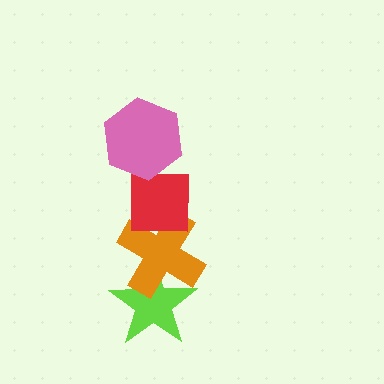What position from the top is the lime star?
The lime star is 4th from the top.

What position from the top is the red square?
The red square is 2nd from the top.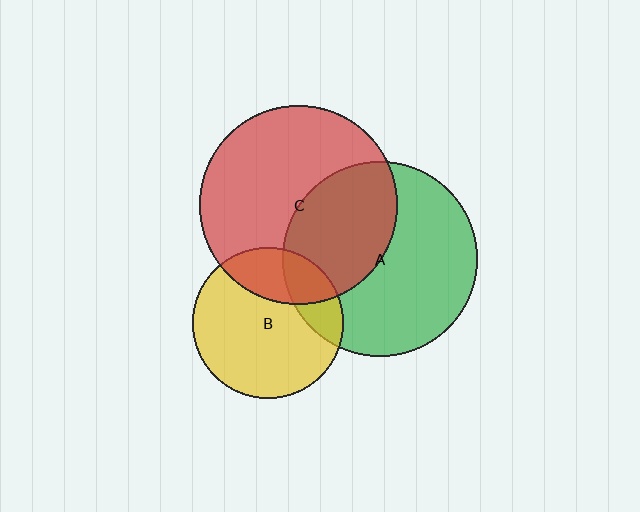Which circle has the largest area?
Circle C (red).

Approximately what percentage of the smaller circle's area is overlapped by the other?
Approximately 40%.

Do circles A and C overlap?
Yes.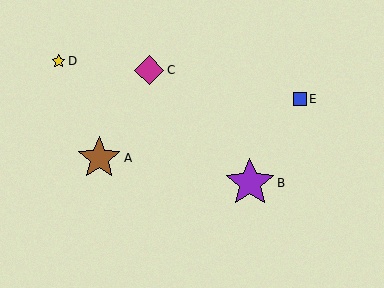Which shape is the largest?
The purple star (labeled B) is the largest.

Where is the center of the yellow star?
The center of the yellow star is at (59, 61).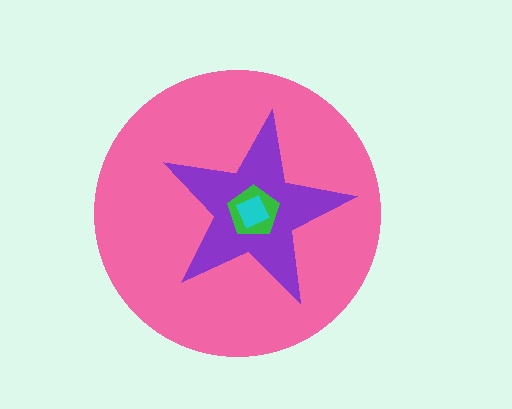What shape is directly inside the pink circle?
The purple star.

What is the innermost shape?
The cyan diamond.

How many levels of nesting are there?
4.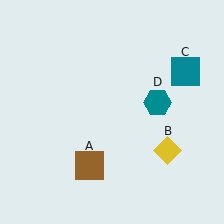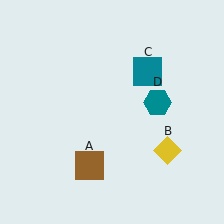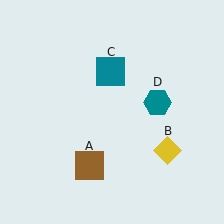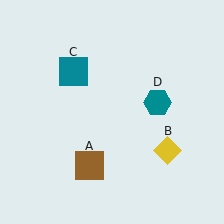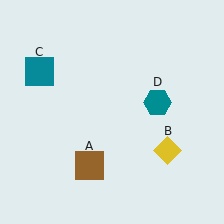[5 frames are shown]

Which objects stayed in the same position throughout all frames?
Brown square (object A) and yellow diamond (object B) and teal hexagon (object D) remained stationary.